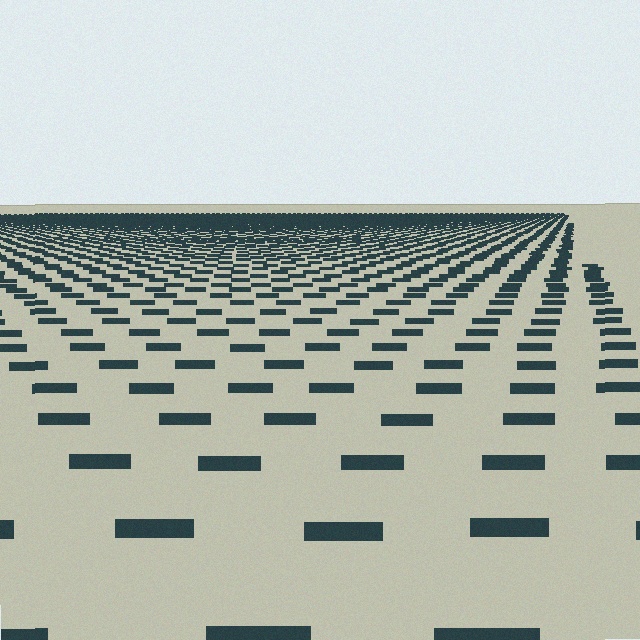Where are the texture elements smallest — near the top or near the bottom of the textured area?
Near the top.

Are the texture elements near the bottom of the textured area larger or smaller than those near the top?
Larger. Near the bottom, elements are closer to the viewer and appear at a bigger on-screen size.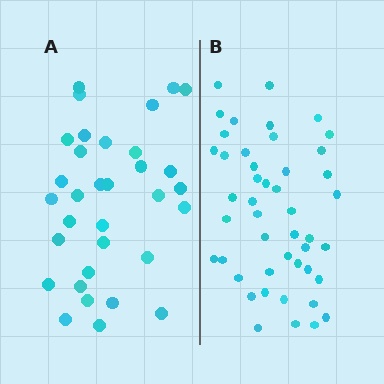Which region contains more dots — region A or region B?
Region B (the right region) has more dots.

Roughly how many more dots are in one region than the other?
Region B has approximately 15 more dots than region A.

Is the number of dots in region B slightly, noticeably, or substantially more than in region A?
Region B has noticeably more, but not dramatically so. The ratio is roughly 1.4 to 1.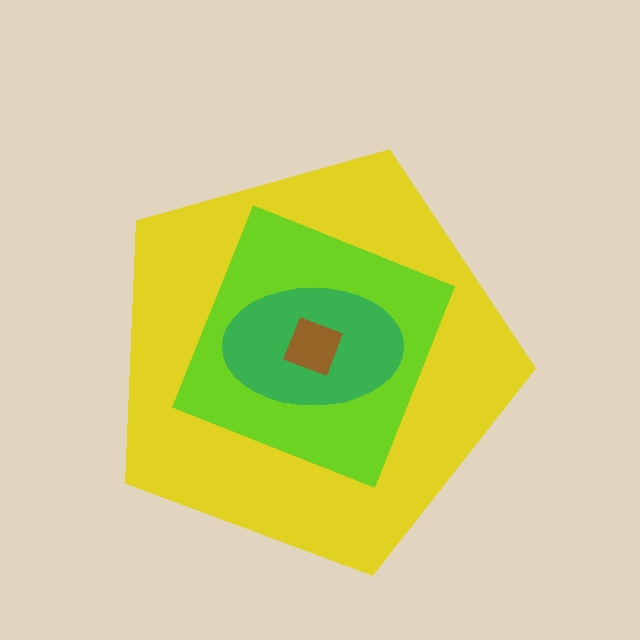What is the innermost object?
The brown square.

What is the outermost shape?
The yellow pentagon.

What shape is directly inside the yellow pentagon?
The lime diamond.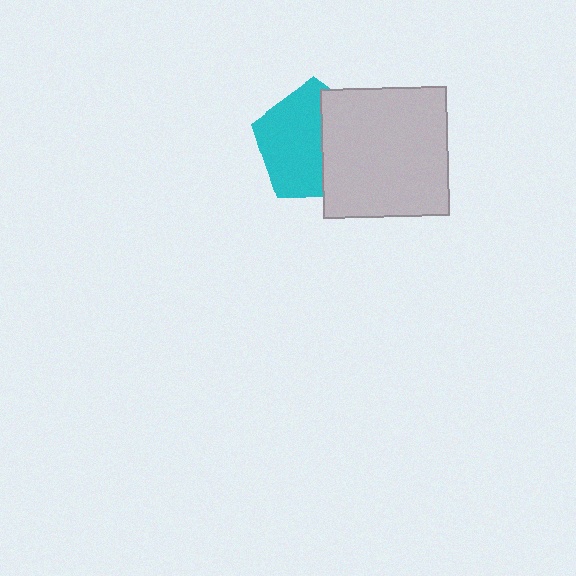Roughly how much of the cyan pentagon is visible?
About half of it is visible (roughly 58%).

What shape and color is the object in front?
The object in front is a light gray rectangle.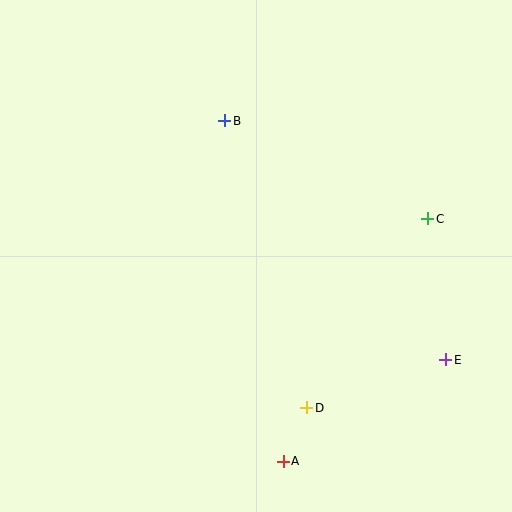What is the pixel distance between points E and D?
The distance between E and D is 147 pixels.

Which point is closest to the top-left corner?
Point B is closest to the top-left corner.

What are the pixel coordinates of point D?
Point D is at (307, 408).